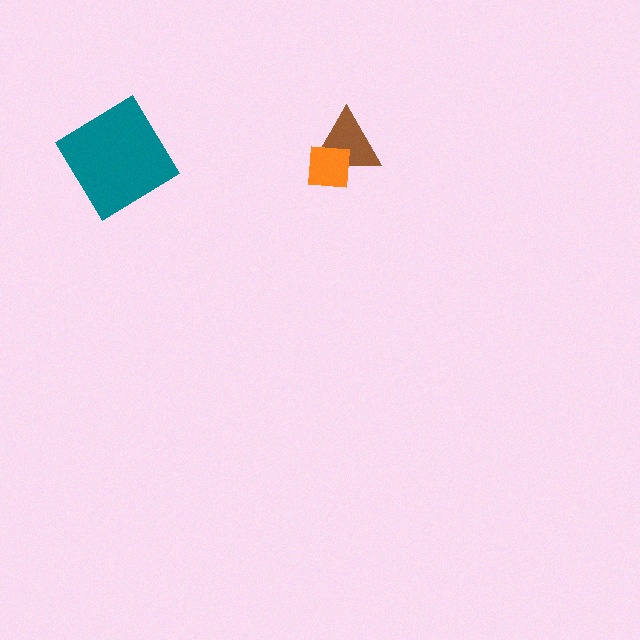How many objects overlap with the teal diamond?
0 objects overlap with the teal diamond.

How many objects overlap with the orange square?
1 object overlaps with the orange square.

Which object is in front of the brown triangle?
The orange square is in front of the brown triangle.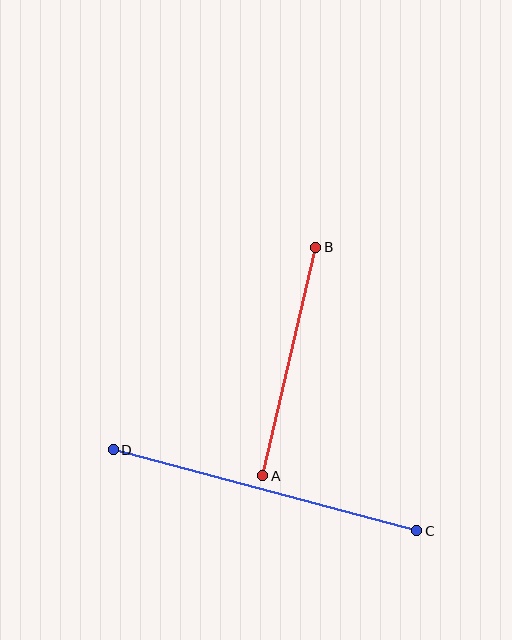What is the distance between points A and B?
The distance is approximately 234 pixels.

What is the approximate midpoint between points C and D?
The midpoint is at approximately (265, 490) pixels.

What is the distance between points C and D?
The distance is approximately 314 pixels.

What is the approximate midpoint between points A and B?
The midpoint is at approximately (289, 362) pixels.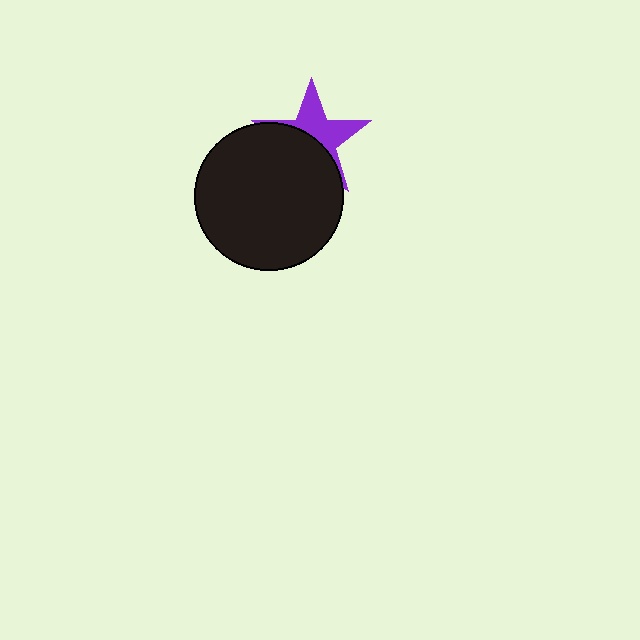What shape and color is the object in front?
The object in front is a black circle.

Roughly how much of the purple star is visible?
About half of it is visible (roughly 48%).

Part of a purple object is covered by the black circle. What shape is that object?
It is a star.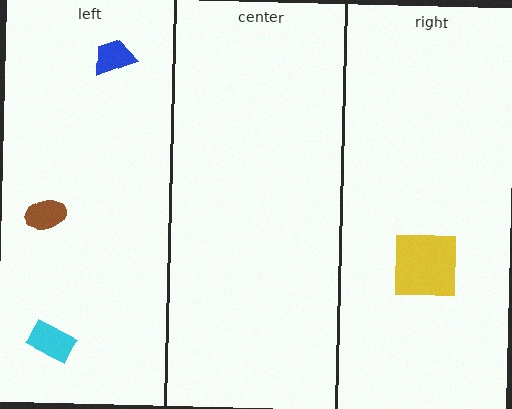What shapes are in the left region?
The blue trapezoid, the cyan rectangle, the brown ellipse.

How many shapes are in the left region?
3.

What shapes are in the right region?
The yellow square.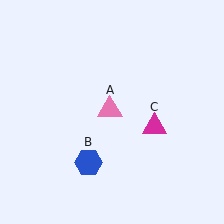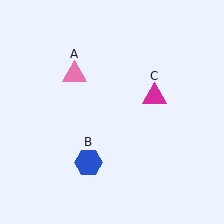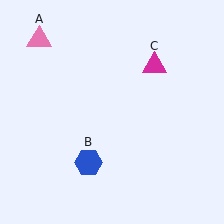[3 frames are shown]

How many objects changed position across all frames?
2 objects changed position: pink triangle (object A), magenta triangle (object C).